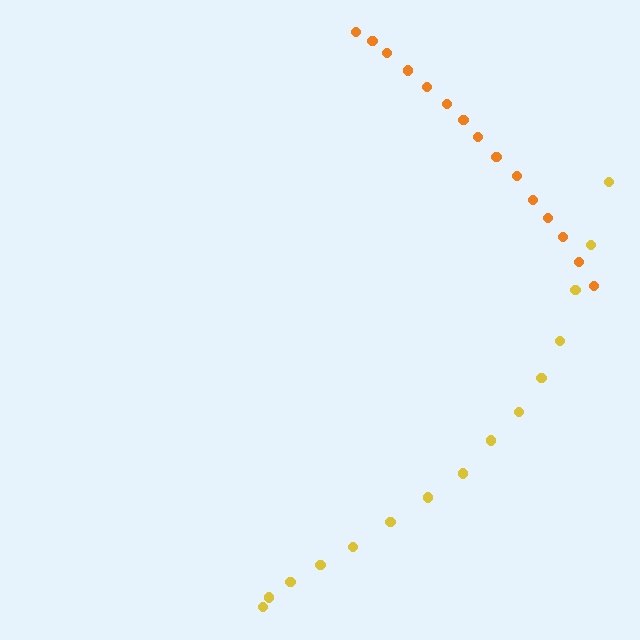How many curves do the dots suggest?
There are 2 distinct paths.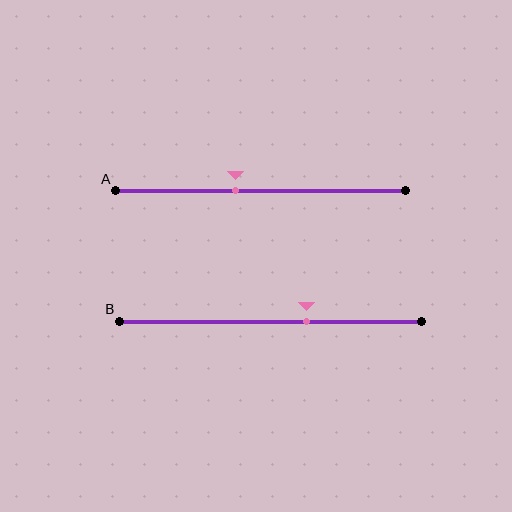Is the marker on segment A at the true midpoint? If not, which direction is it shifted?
No, the marker on segment A is shifted to the left by about 9% of the segment length.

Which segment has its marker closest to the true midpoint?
Segment A has its marker closest to the true midpoint.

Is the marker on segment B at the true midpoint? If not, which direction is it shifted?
No, the marker on segment B is shifted to the right by about 12% of the segment length.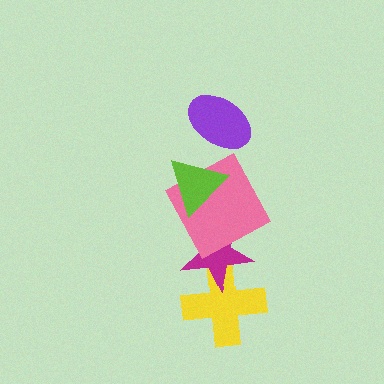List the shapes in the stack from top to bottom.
From top to bottom: the purple ellipse, the lime triangle, the pink square, the magenta star, the yellow cross.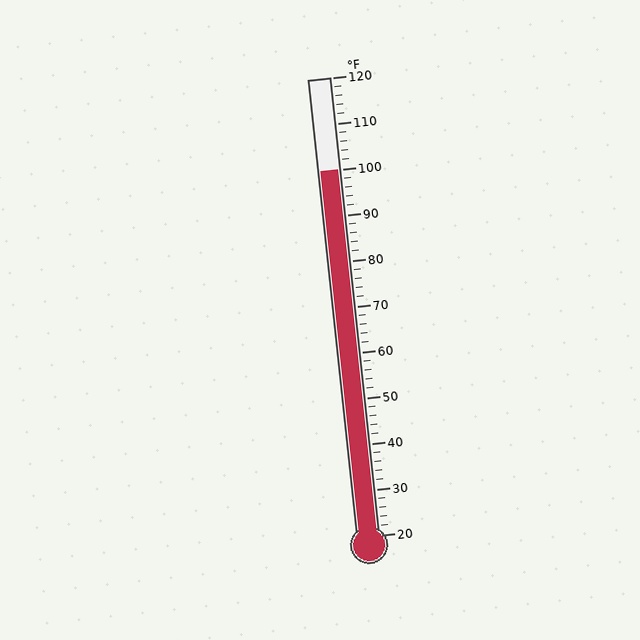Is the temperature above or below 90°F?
The temperature is above 90°F.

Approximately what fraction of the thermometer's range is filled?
The thermometer is filled to approximately 80% of its range.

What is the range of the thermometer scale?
The thermometer scale ranges from 20°F to 120°F.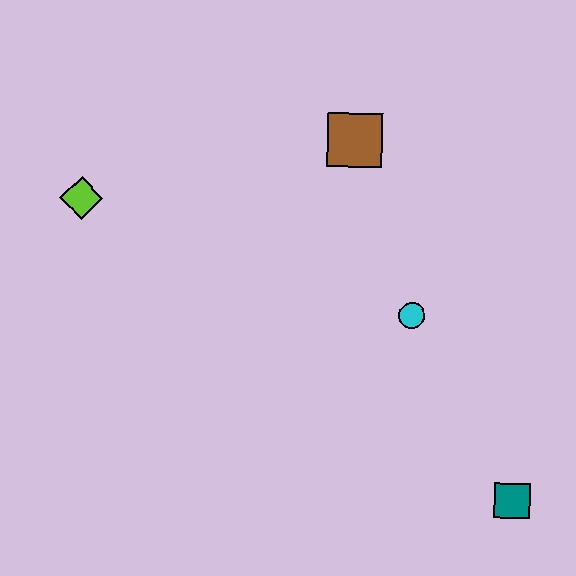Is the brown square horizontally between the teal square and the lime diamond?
Yes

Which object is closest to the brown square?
The cyan circle is closest to the brown square.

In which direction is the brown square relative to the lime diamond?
The brown square is to the right of the lime diamond.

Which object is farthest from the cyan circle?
The lime diamond is farthest from the cyan circle.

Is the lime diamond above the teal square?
Yes